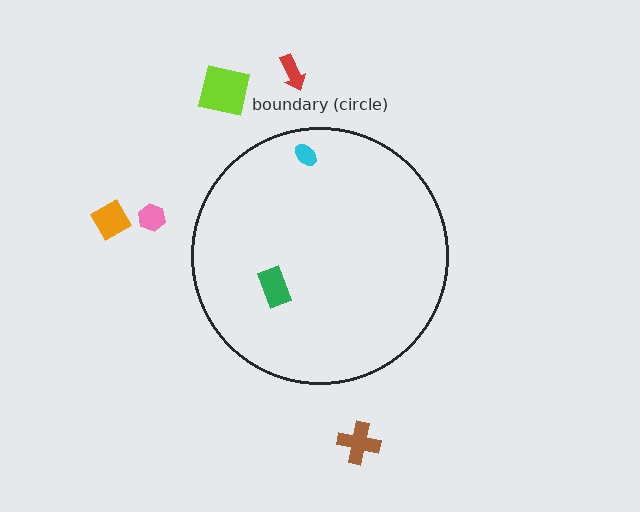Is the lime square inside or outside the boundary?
Outside.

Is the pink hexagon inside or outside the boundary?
Outside.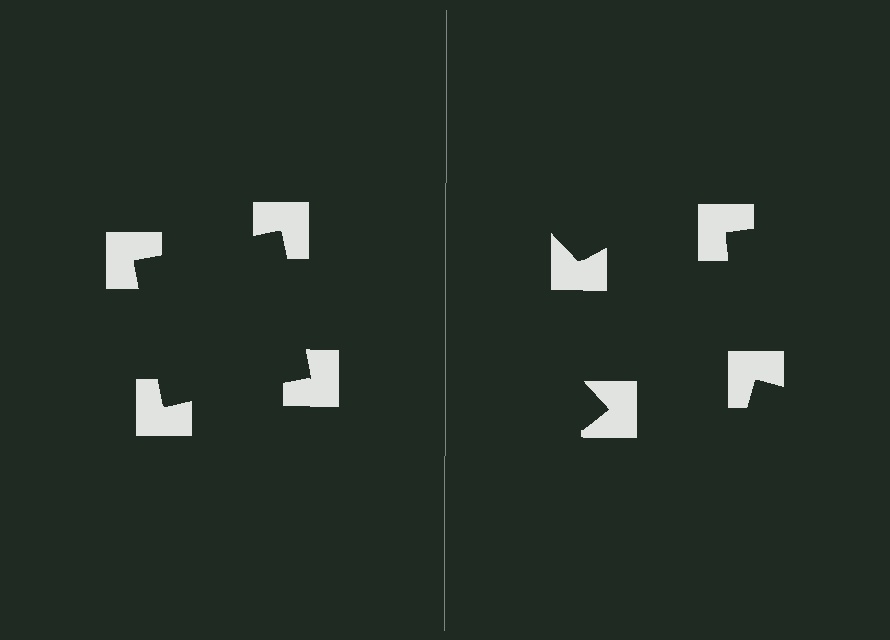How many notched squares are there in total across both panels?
8 — 4 on each side.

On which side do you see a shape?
An illusory square appears on the left side. On the right side the wedge cuts are rotated, so no coherent shape forms.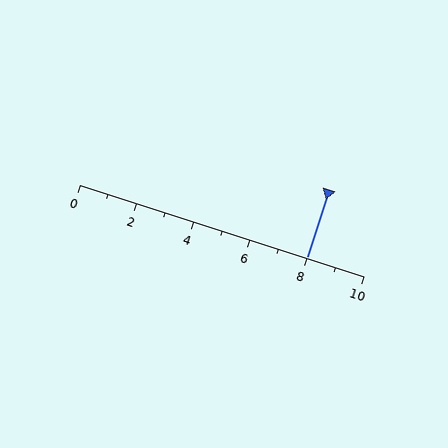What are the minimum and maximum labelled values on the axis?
The axis runs from 0 to 10.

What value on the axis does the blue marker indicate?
The marker indicates approximately 8.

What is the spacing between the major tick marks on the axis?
The major ticks are spaced 2 apart.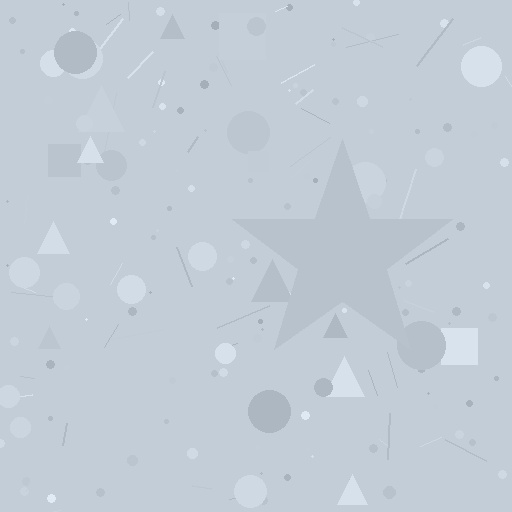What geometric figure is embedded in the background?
A star is embedded in the background.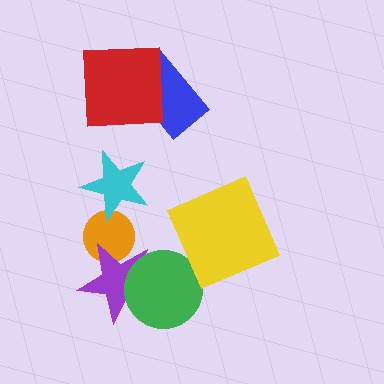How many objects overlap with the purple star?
2 objects overlap with the purple star.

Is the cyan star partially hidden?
No, no other shape covers it.